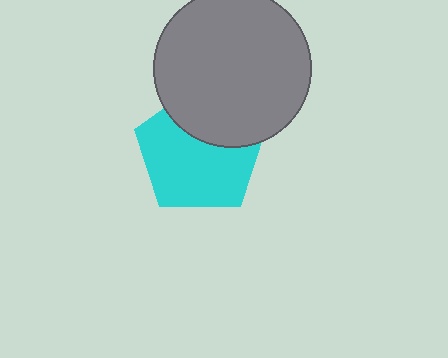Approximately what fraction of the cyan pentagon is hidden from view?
Roughly 33% of the cyan pentagon is hidden behind the gray circle.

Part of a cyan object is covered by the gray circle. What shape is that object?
It is a pentagon.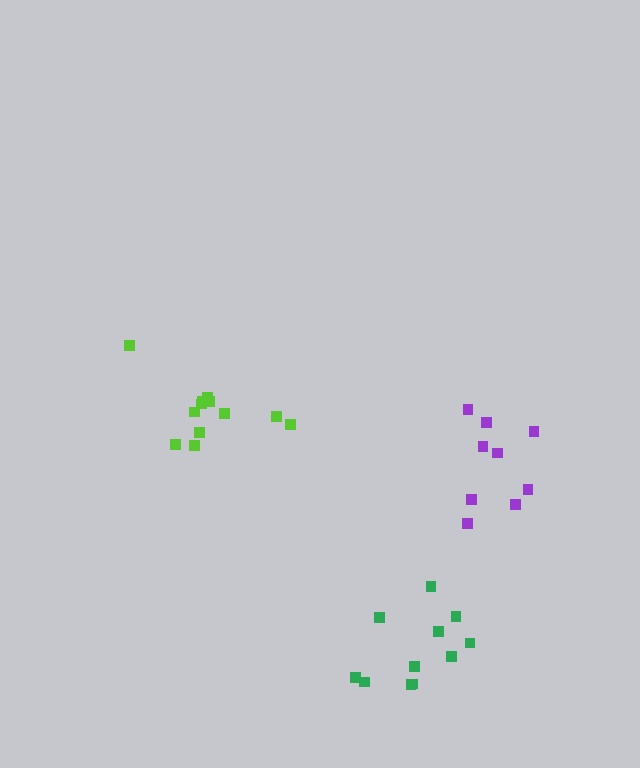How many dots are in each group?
Group 1: 12 dots, Group 2: 11 dots, Group 3: 9 dots (32 total).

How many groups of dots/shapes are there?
There are 3 groups.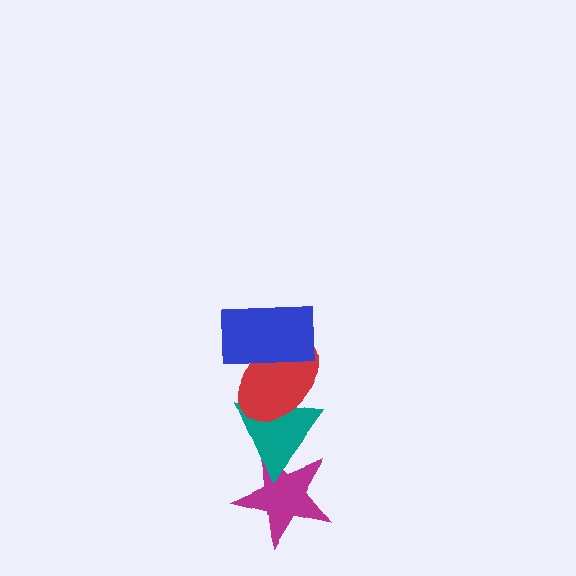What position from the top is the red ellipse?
The red ellipse is 2nd from the top.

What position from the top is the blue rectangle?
The blue rectangle is 1st from the top.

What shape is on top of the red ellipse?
The blue rectangle is on top of the red ellipse.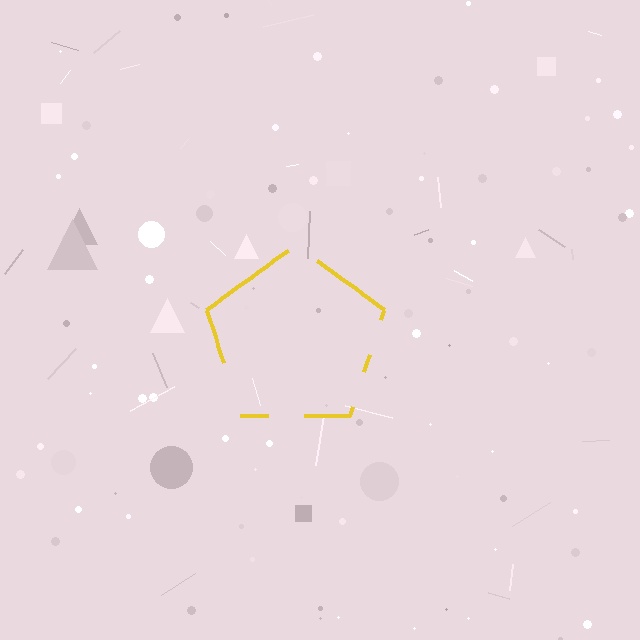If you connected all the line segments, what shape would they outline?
They would outline a pentagon.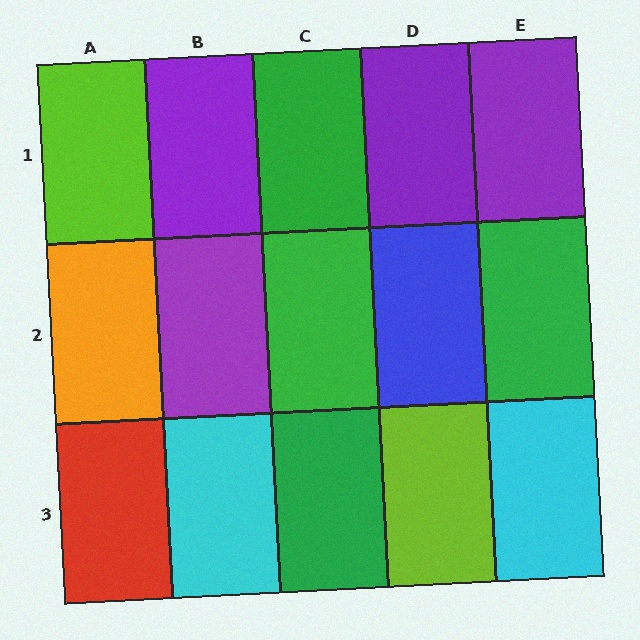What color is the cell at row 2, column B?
Purple.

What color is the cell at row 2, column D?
Blue.